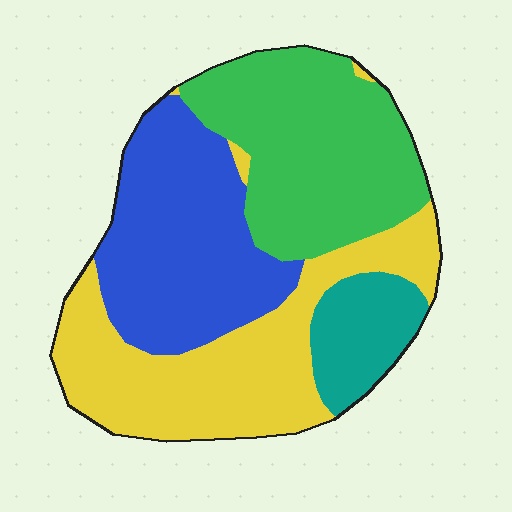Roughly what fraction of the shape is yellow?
Yellow takes up about one third (1/3) of the shape.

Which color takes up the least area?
Teal, at roughly 10%.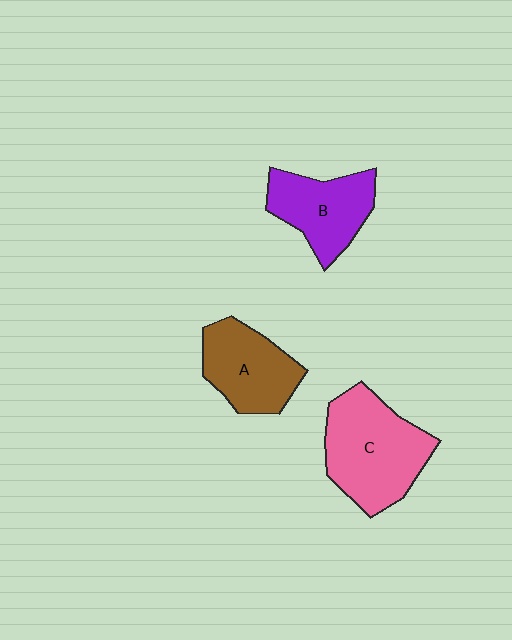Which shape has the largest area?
Shape C (pink).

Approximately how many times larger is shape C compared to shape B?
Approximately 1.4 times.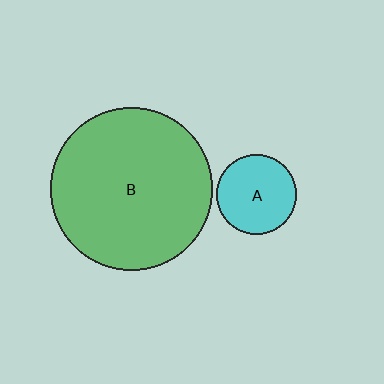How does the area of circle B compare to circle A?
Approximately 4.1 times.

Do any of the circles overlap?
No, none of the circles overlap.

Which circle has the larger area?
Circle B (green).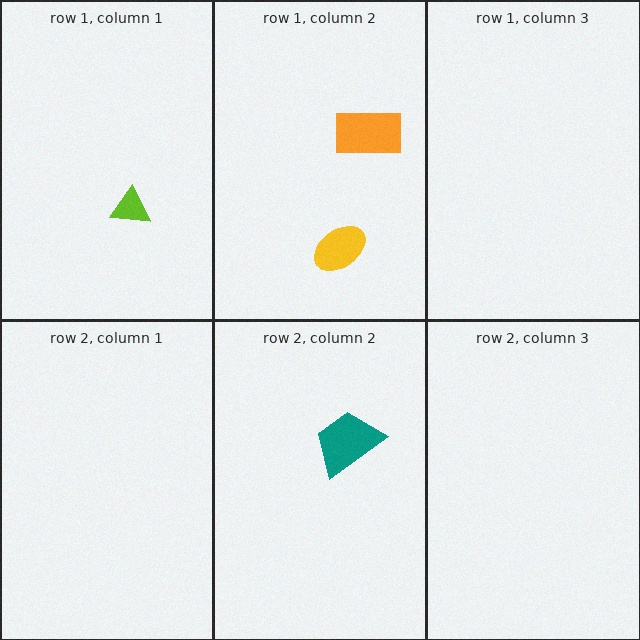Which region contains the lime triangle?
The row 1, column 1 region.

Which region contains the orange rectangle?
The row 1, column 2 region.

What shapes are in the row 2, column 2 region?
The teal trapezoid.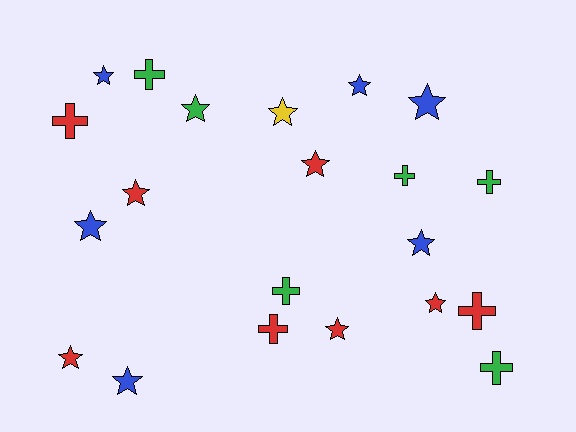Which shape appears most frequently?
Star, with 13 objects.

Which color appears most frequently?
Red, with 8 objects.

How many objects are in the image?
There are 21 objects.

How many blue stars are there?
There are 6 blue stars.